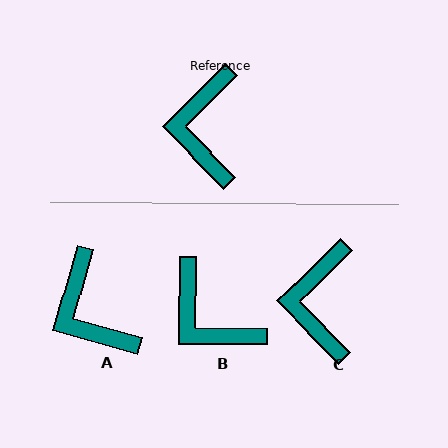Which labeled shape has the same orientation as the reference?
C.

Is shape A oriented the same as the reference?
No, it is off by about 30 degrees.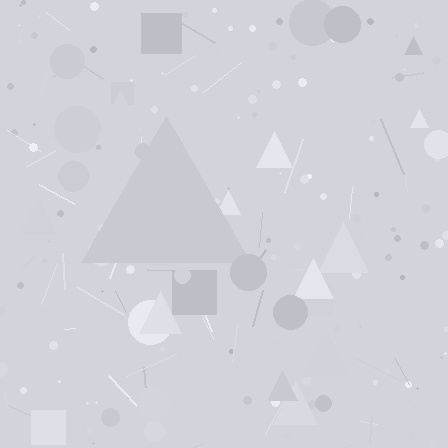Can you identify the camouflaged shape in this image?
The camouflaged shape is a triangle.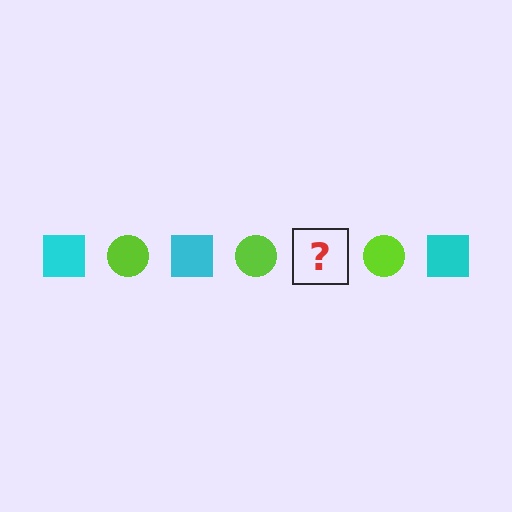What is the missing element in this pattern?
The missing element is a cyan square.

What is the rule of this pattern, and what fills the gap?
The rule is that the pattern alternates between cyan square and lime circle. The gap should be filled with a cyan square.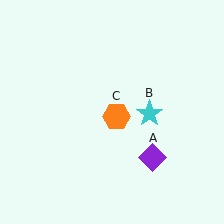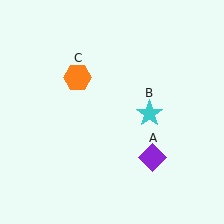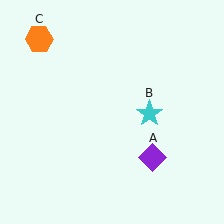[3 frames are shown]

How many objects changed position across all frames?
1 object changed position: orange hexagon (object C).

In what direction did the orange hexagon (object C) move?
The orange hexagon (object C) moved up and to the left.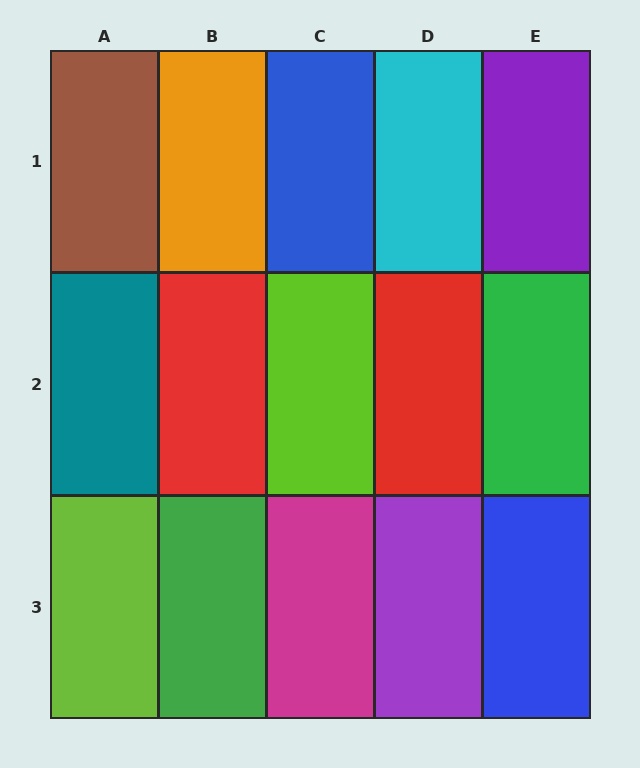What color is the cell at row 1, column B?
Orange.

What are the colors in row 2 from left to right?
Teal, red, lime, red, green.